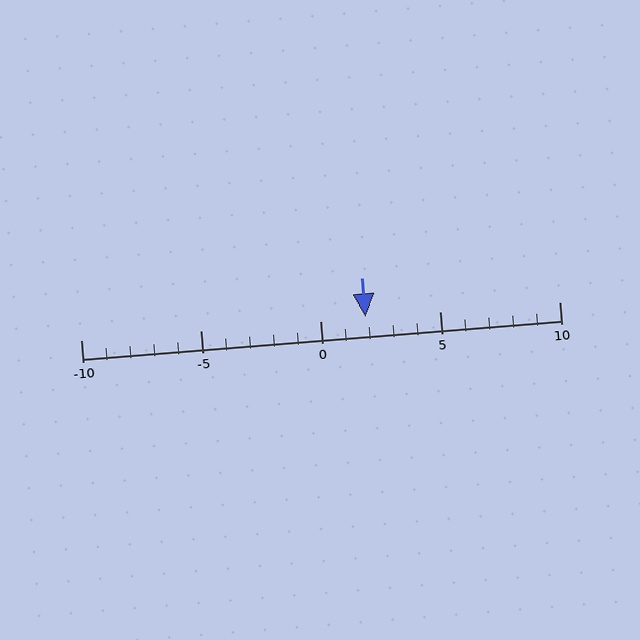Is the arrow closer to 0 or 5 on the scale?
The arrow is closer to 0.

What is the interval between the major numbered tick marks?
The major tick marks are spaced 5 units apart.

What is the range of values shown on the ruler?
The ruler shows values from -10 to 10.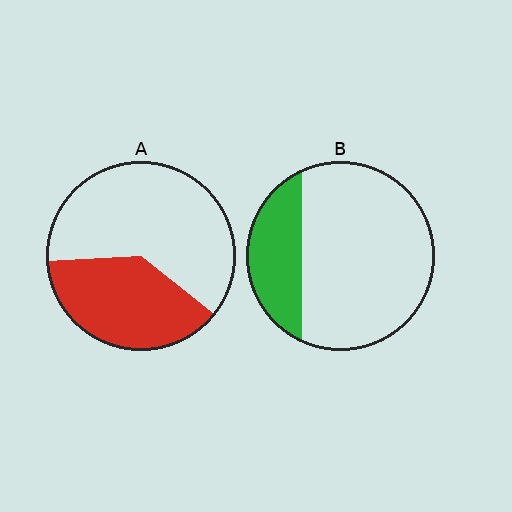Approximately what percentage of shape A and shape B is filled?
A is approximately 40% and B is approximately 25%.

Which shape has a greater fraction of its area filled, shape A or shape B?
Shape A.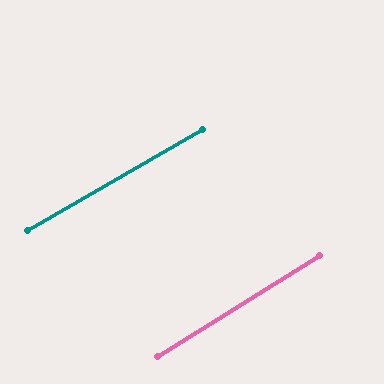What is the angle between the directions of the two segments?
Approximately 2 degrees.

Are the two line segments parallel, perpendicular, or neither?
Parallel — their directions differ by only 1.9°.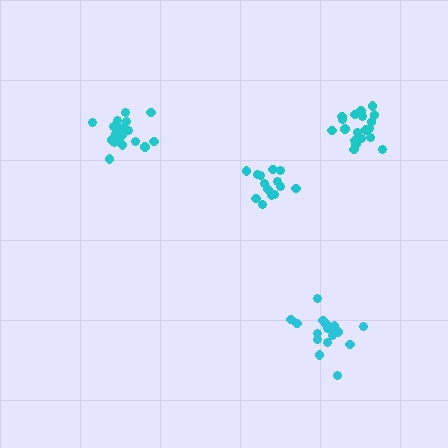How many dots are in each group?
Group 1: 20 dots, Group 2: 17 dots, Group 3: 14 dots, Group 4: 19 dots (70 total).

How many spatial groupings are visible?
There are 4 spatial groupings.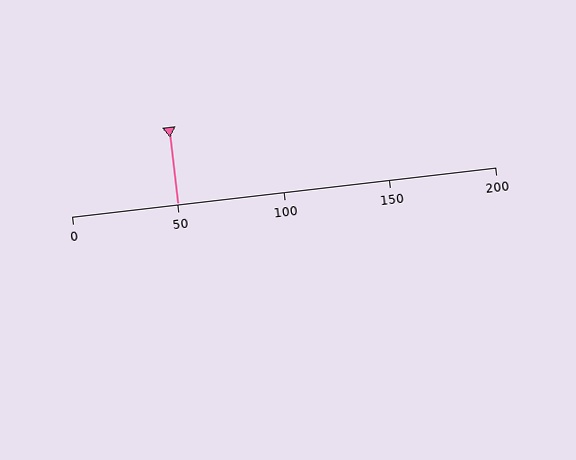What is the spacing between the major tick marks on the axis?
The major ticks are spaced 50 apart.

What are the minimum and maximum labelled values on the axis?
The axis runs from 0 to 200.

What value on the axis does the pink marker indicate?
The marker indicates approximately 50.